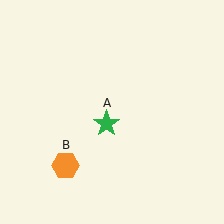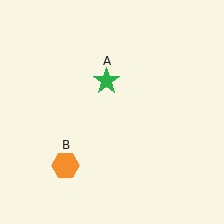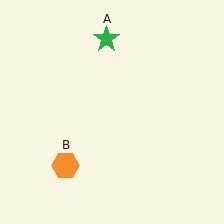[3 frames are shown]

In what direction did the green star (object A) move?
The green star (object A) moved up.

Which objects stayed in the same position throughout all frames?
Orange hexagon (object B) remained stationary.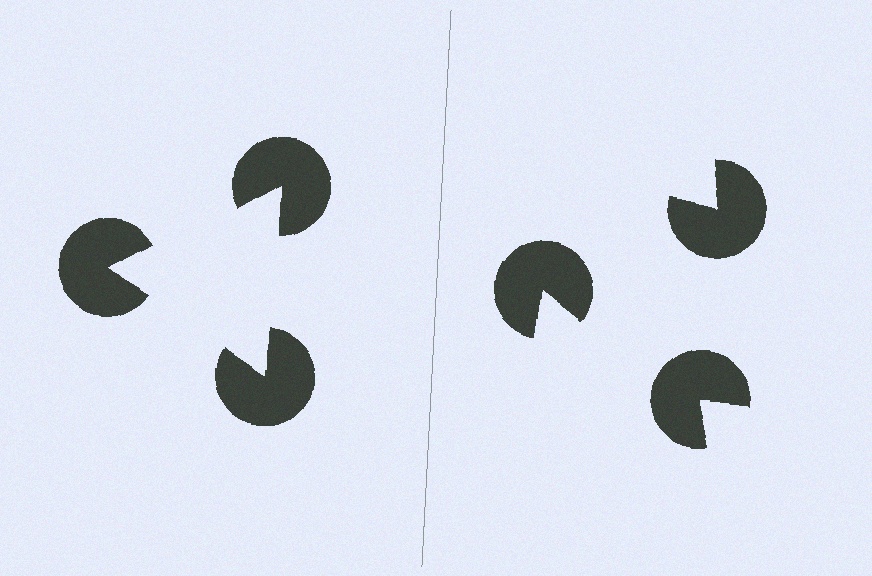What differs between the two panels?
The pac-man discs are positioned identically on both sides; only the wedge orientations differ. On the left they align to a triangle; on the right they are misaligned.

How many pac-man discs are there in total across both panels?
6 — 3 on each side.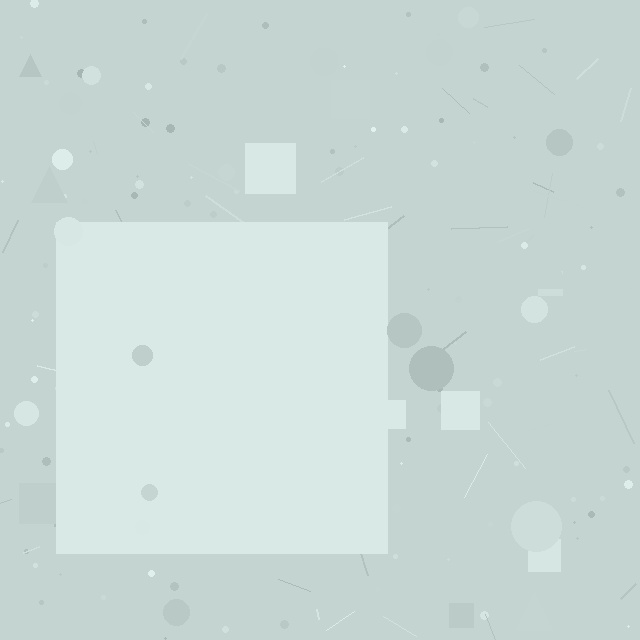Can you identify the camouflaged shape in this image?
The camouflaged shape is a square.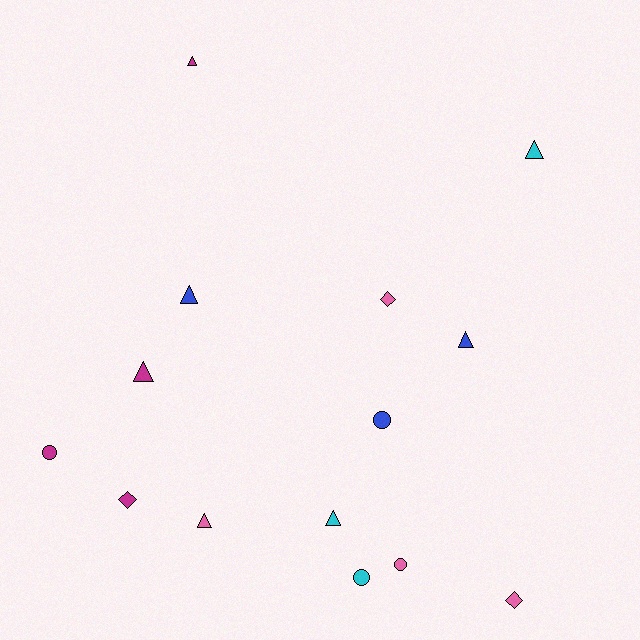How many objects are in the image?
There are 14 objects.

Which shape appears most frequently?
Triangle, with 7 objects.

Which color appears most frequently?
Pink, with 4 objects.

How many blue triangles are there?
There are 2 blue triangles.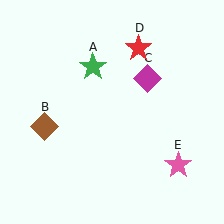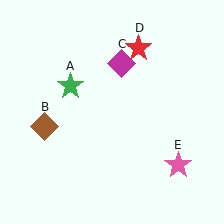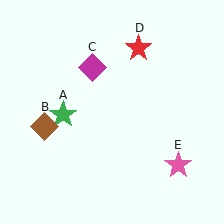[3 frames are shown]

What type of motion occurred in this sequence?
The green star (object A), magenta diamond (object C) rotated counterclockwise around the center of the scene.